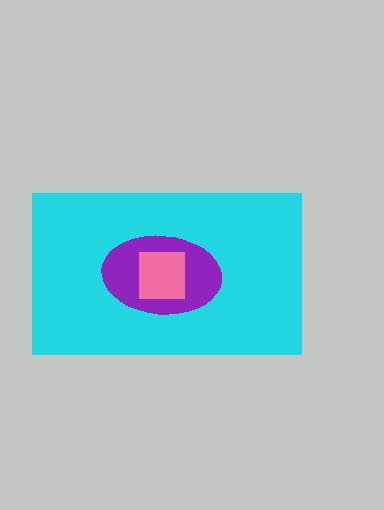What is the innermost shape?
The pink square.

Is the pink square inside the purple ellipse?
Yes.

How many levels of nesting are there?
3.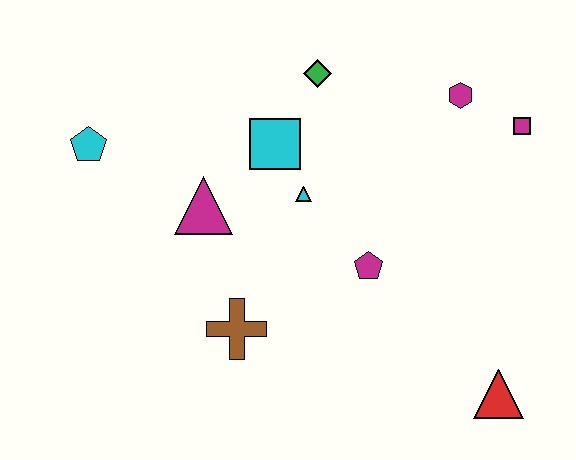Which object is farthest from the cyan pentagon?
The red triangle is farthest from the cyan pentagon.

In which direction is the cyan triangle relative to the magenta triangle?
The cyan triangle is to the right of the magenta triangle.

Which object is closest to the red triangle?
The magenta pentagon is closest to the red triangle.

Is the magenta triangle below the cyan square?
Yes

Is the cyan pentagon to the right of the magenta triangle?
No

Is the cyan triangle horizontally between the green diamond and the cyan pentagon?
Yes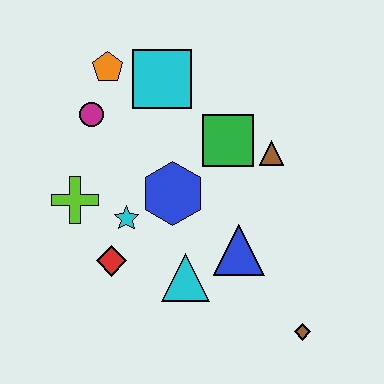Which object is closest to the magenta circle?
The orange pentagon is closest to the magenta circle.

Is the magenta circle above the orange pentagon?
No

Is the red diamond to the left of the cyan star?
Yes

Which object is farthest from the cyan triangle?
The orange pentagon is farthest from the cyan triangle.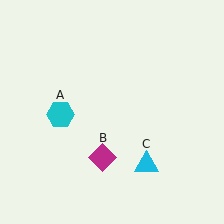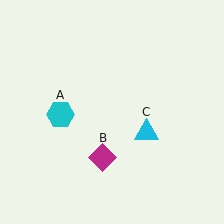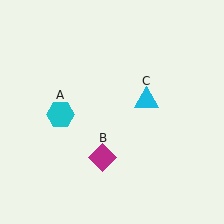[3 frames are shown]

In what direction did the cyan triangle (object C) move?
The cyan triangle (object C) moved up.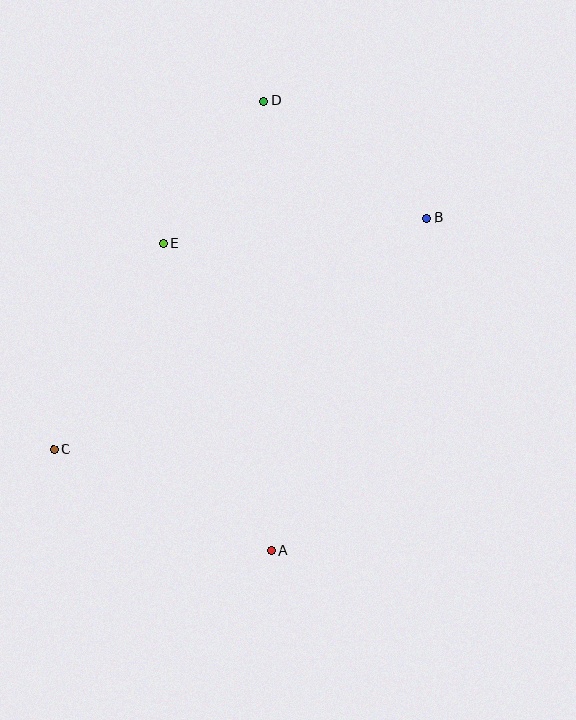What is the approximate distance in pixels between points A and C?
The distance between A and C is approximately 240 pixels.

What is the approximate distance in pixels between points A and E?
The distance between A and E is approximately 326 pixels.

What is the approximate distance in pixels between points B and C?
The distance between B and C is approximately 439 pixels.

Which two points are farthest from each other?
Points A and D are farthest from each other.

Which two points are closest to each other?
Points D and E are closest to each other.